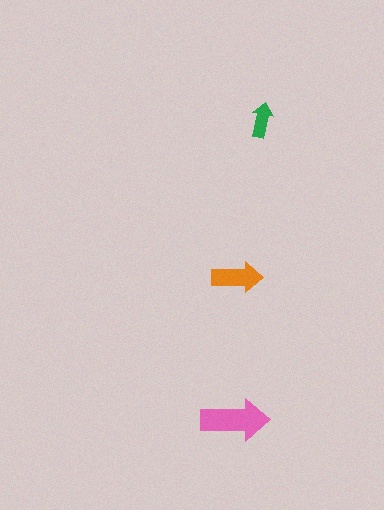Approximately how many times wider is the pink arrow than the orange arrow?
About 1.5 times wider.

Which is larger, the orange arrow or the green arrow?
The orange one.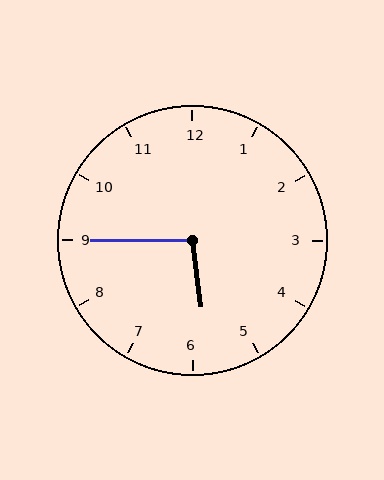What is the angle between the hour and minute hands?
Approximately 98 degrees.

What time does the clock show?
5:45.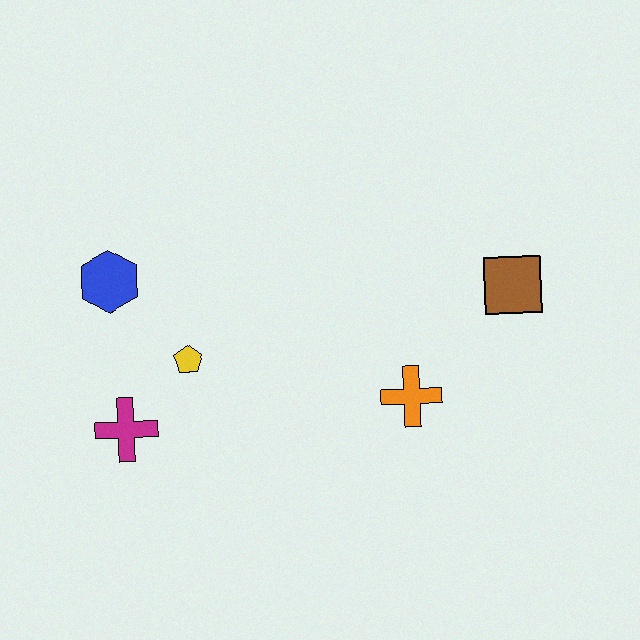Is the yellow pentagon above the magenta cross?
Yes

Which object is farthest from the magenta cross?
The brown square is farthest from the magenta cross.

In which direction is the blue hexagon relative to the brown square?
The blue hexagon is to the left of the brown square.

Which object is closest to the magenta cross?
The yellow pentagon is closest to the magenta cross.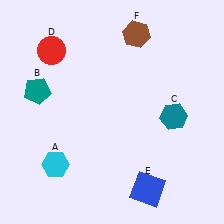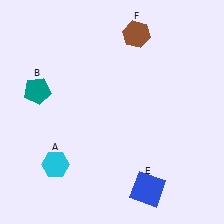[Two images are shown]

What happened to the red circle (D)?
The red circle (D) was removed in Image 2. It was in the top-left area of Image 1.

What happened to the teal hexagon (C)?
The teal hexagon (C) was removed in Image 2. It was in the bottom-right area of Image 1.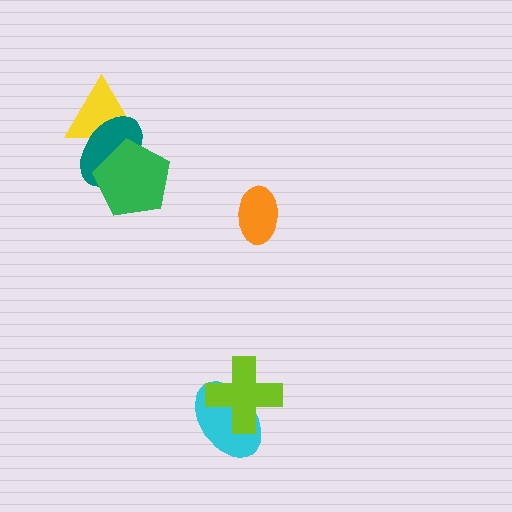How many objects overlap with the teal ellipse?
2 objects overlap with the teal ellipse.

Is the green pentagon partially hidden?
No, no other shape covers it.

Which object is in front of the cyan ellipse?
The lime cross is in front of the cyan ellipse.